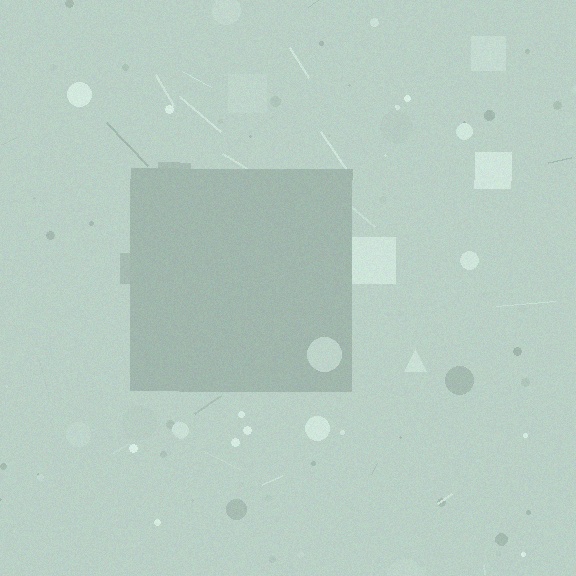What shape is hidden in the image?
A square is hidden in the image.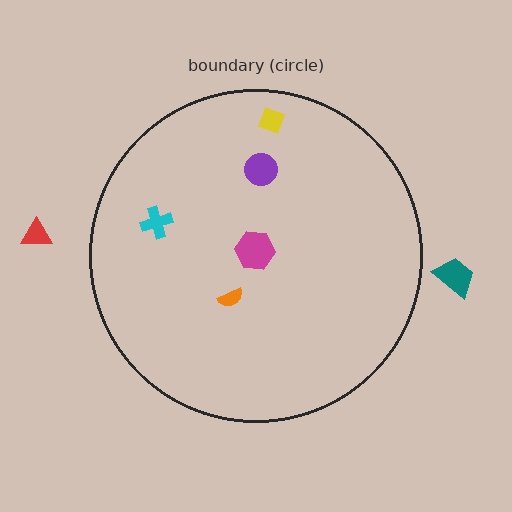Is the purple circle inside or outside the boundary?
Inside.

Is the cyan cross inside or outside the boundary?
Inside.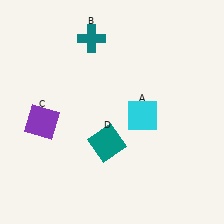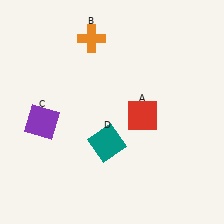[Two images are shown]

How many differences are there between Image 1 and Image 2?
There are 2 differences between the two images.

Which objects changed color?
A changed from cyan to red. B changed from teal to orange.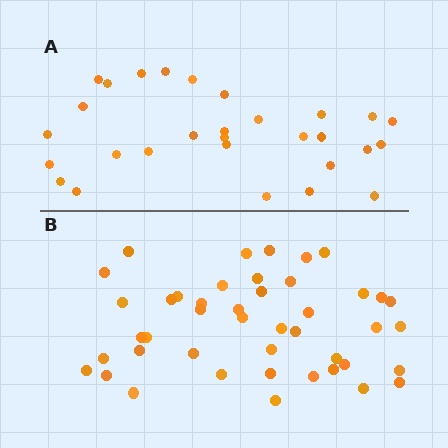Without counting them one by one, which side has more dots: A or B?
Region B (the bottom region) has more dots.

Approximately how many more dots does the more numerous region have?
Region B has approximately 15 more dots than region A.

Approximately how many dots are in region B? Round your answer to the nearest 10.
About 40 dots. (The exact count is 44, which rounds to 40.)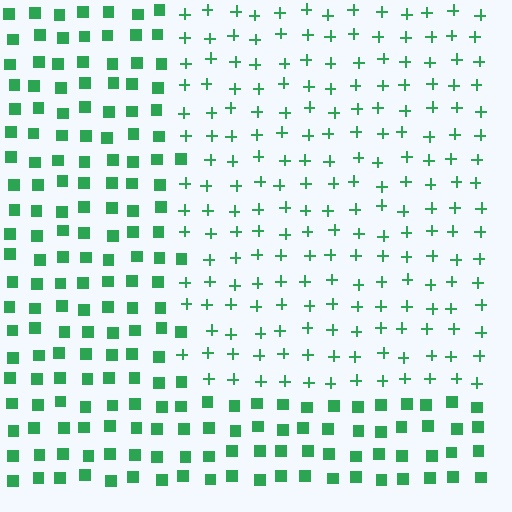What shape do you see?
I see a rectangle.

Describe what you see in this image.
The image is filled with small green elements arranged in a uniform grid. A rectangle-shaped region contains plus signs, while the surrounding area contains squares. The boundary is defined purely by the change in element shape.